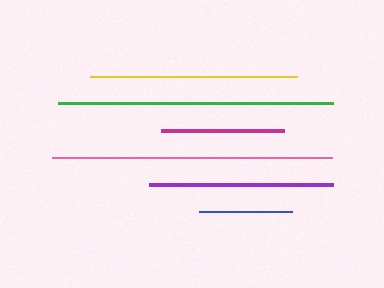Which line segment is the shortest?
The blue line is the shortest at approximately 93 pixels.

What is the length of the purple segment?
The purple segment is approximately 183 pixels long.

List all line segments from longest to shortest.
From longest to shortest: pink, green, yellow, purple, magenta, blue.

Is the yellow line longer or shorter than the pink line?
The pink line is longer than the yellow line.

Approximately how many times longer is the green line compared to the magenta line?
The green line is approximately 2.2 times the length of the magenta line.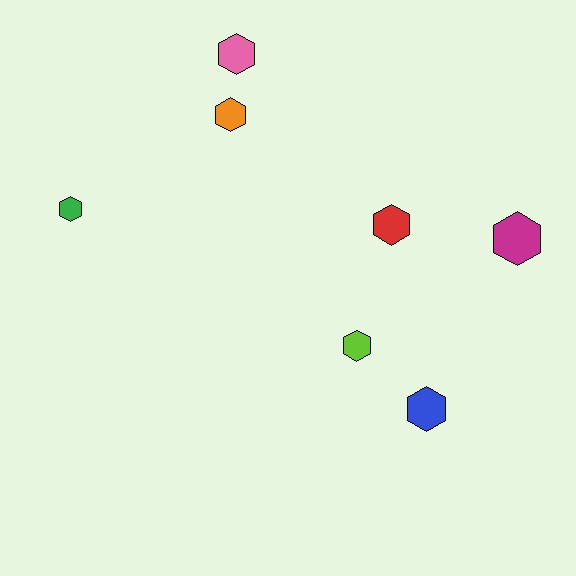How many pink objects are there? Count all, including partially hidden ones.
There is 1 pink object.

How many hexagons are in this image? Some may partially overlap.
There are 7 hexagons.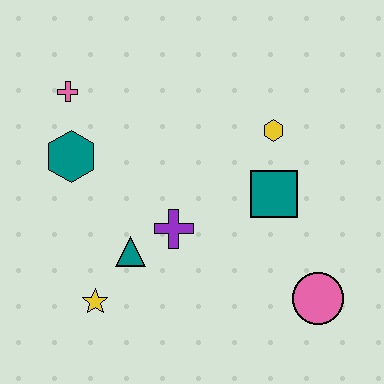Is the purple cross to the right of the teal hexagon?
Yes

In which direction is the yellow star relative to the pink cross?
The yellow star is below the pink cross.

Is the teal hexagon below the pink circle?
No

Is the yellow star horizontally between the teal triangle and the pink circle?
No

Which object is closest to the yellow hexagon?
The teal square is closest to the yellow hexagon.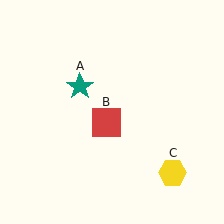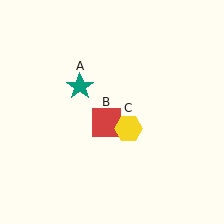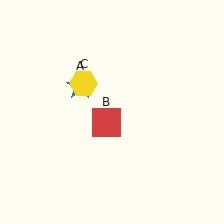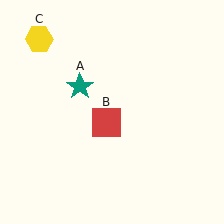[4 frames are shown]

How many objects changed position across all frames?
1 object changed position: yellow hexagon (object C).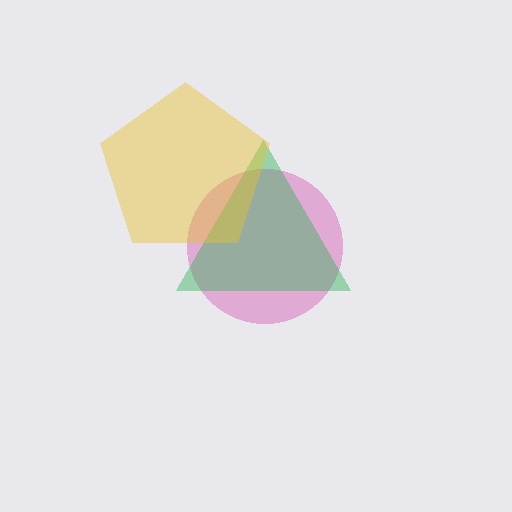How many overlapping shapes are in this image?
There are 3 overlapping shapes in the image.